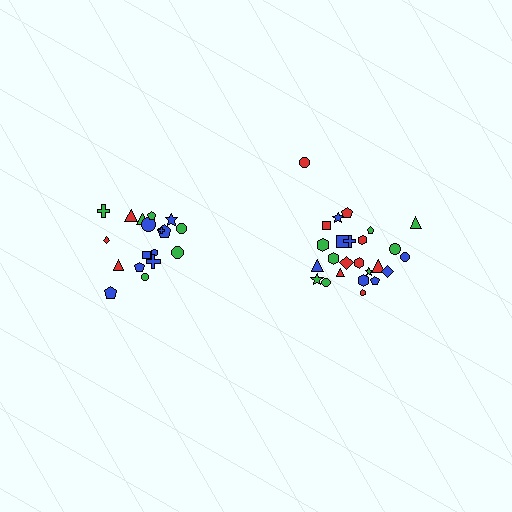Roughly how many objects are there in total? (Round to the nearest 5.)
Roughly 45 objects in total.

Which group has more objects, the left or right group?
The right group.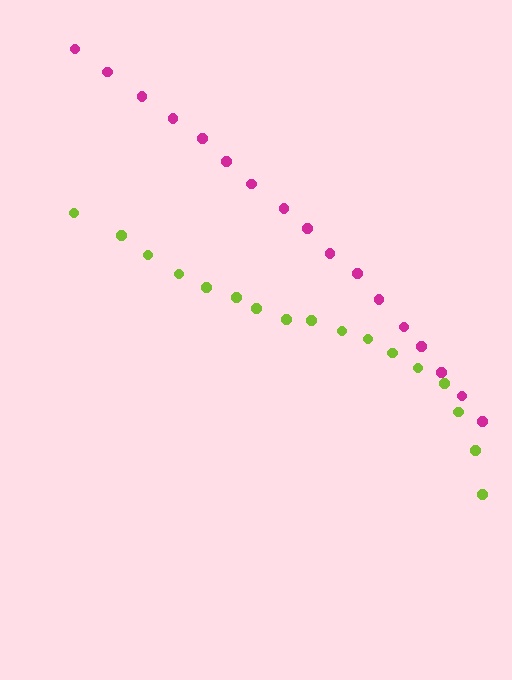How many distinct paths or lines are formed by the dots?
There are 2 distinct paths.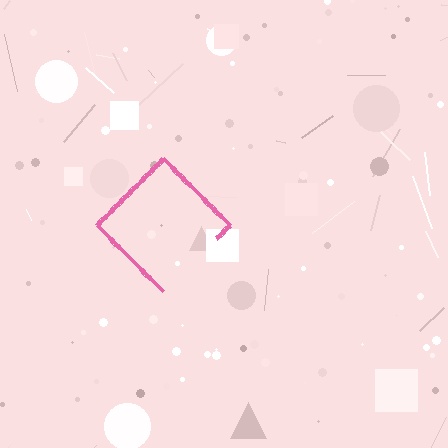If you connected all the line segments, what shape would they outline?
They would outline a diamond.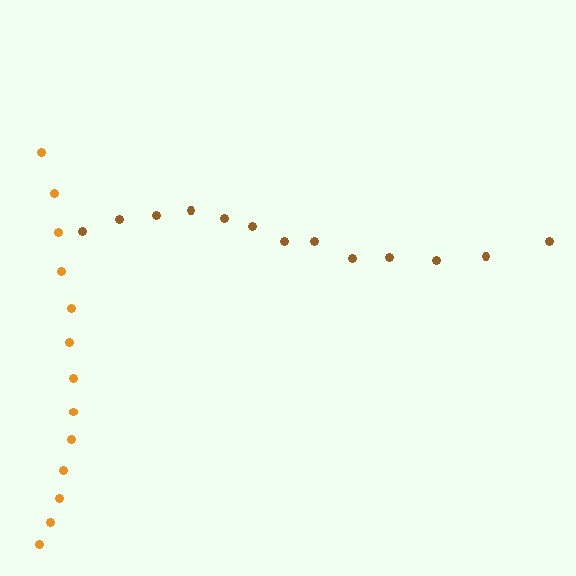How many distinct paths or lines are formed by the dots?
There are 2 distinct paths.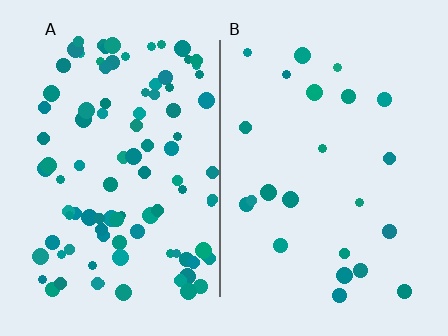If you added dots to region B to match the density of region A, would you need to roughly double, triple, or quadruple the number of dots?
Approximately quadruple.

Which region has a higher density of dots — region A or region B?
A (the left).